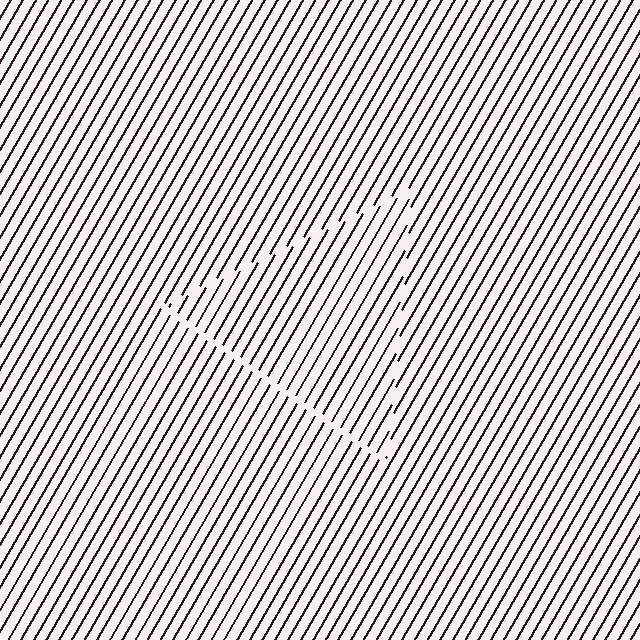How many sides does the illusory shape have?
3 sides — the line-ends trace a triangle.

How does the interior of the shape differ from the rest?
The interior of the shape contains the same grating, shifted by half a period — the contour is defined by the phase discontinuity where line-ends from the inner and outer gratings abut.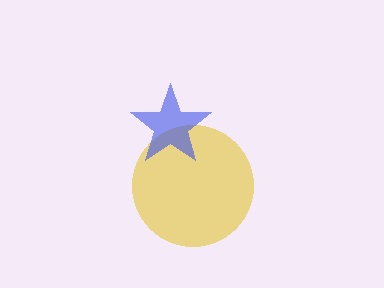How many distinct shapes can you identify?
There are 2 distinct shapes: a yellow circle, a blue star.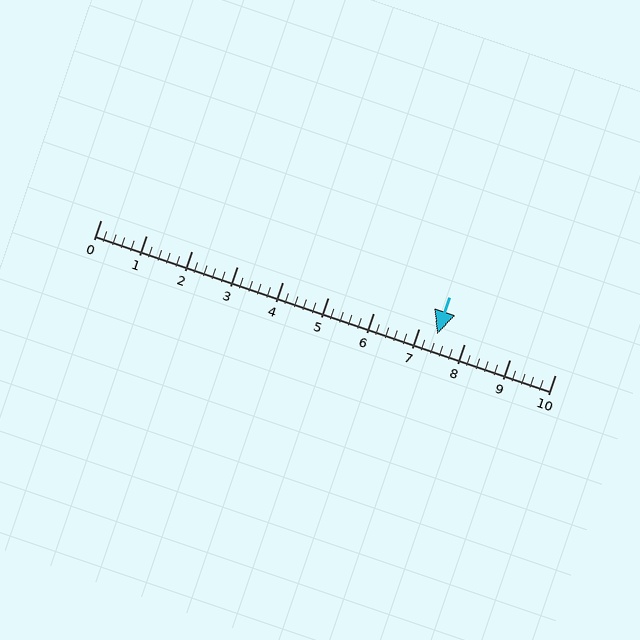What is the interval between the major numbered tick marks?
The major tick marks are spaced 1 units apart.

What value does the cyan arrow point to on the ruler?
The cyan arrow points to approximately 7.4.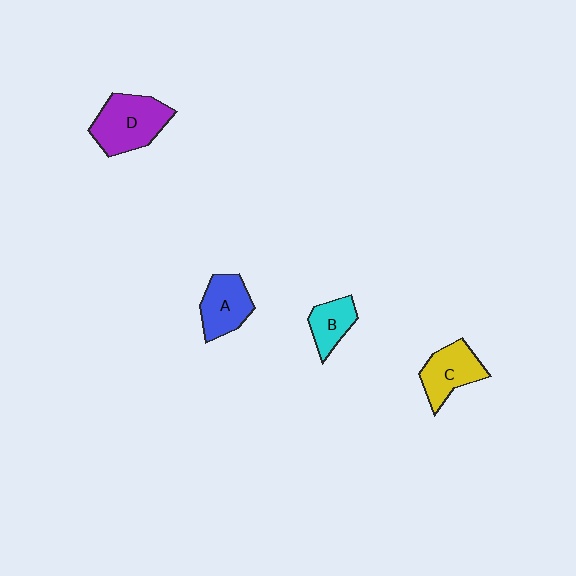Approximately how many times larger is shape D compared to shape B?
Approximately 1.9 times.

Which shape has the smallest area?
Shape B (cyan).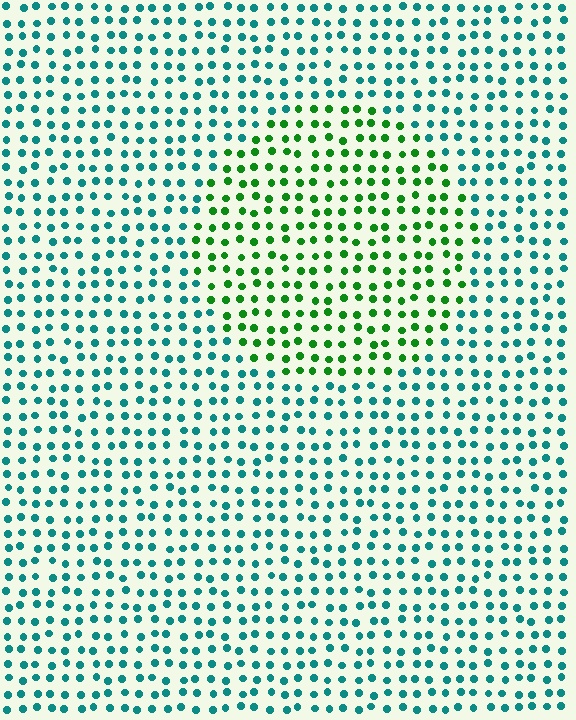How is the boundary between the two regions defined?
The boundary is defined purely by a slight shift in hue (about 53 degrees). Spacing, size, and orientation are identical on both sides.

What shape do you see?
I see a circle.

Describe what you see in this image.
The image is filled with small teal elements in a uniform arrangement. A circle-shaped region is visible where the elements are tinted to a slightly different hue, forming a subtle color boundary.